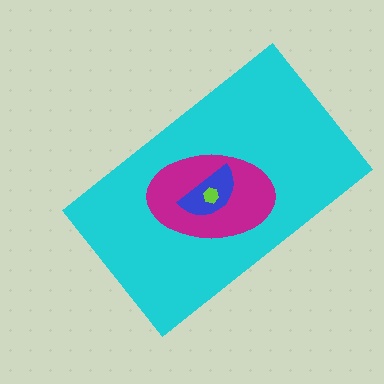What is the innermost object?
The lime hexagon.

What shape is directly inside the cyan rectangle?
The magenta ellipse.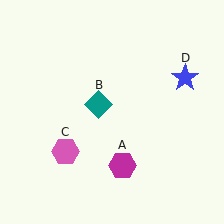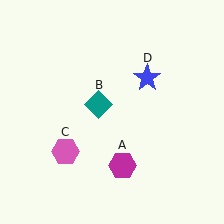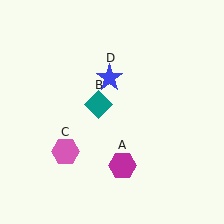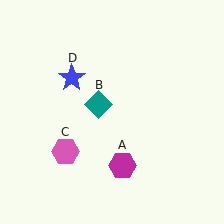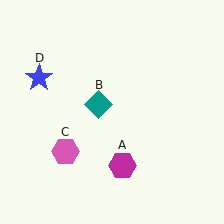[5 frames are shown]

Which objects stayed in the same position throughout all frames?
Magenta hexagon (object A) and teal diamond (object B) and pink hexagon (object C) remained stationary.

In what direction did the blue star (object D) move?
The blue star (object D) moved left.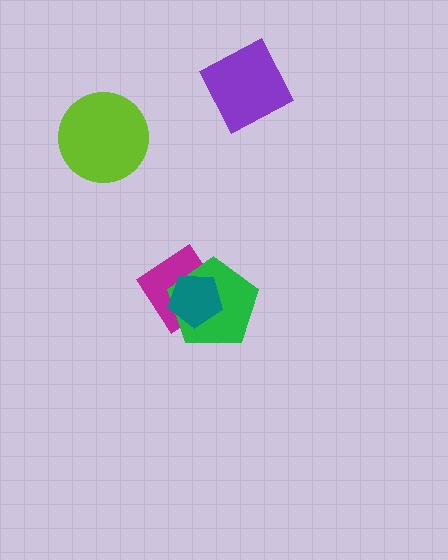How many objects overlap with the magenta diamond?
2 objects overlap with the magenta diamond.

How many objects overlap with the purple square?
0 objects overlap with the purple square.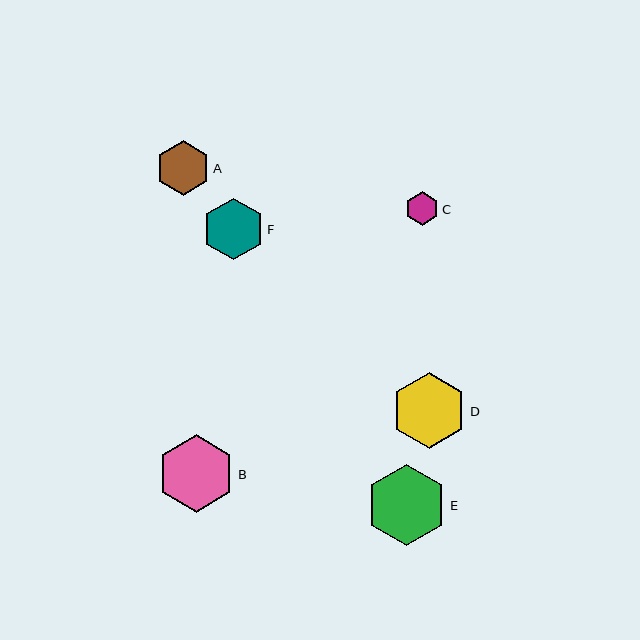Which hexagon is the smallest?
Hexagon C is the smallest with a size of approximately 33 pixels.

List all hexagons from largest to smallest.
From largest to smallest: E, B, D, F, A, C.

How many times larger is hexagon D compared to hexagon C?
Hexagon D is approximately 2.3 times the size of hexagon C.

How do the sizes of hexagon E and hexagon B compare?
Hexagon E and hexagon B are approximately the same size.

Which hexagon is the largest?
Hexagon E is the largest with a size of approximately 81 pixels.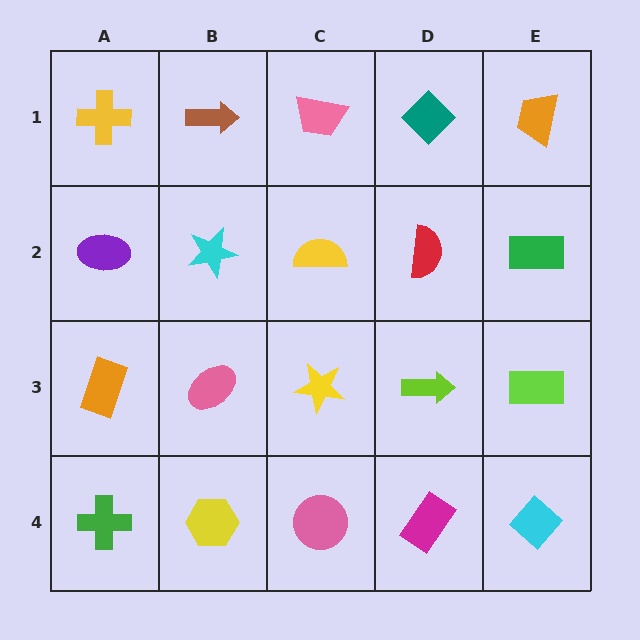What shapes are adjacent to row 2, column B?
A brown arrow (row 1, column B), a pink ellipse (row 3, column B), a purple ellipse (row 2, column A), a yellow semicircle (row 2, column C).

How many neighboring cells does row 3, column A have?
3.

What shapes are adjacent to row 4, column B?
A pink ellipse (row 3, column B), a green cross (row 4, column A), a pink circle (row 4, column C).